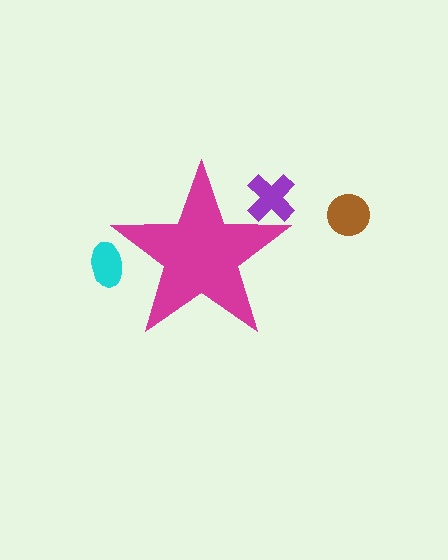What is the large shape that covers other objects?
A magenta star.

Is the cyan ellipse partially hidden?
Yes, the cyan ellipse is partially hidden behind the magenta star.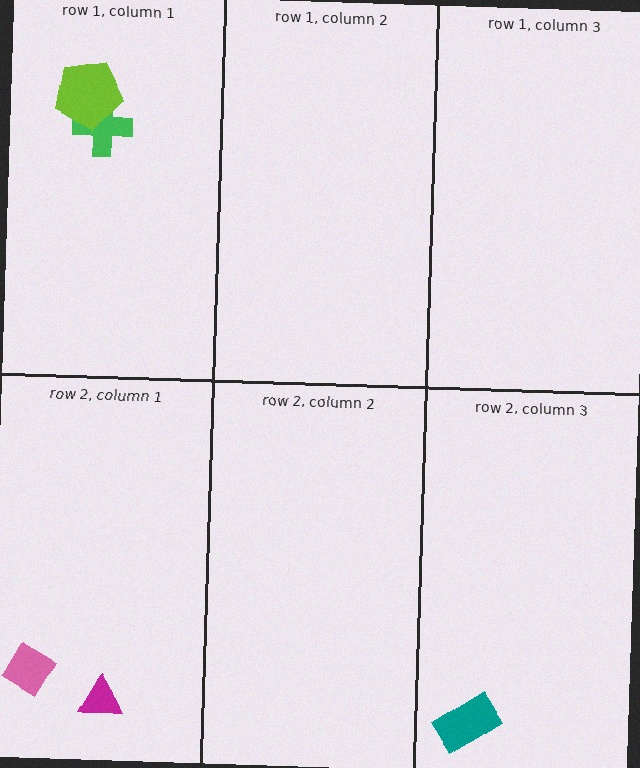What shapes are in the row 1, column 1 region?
The green cross, the lime pentagon.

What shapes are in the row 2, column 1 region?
The pink diamond, the magenta triangle.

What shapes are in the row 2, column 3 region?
The teal rectangle.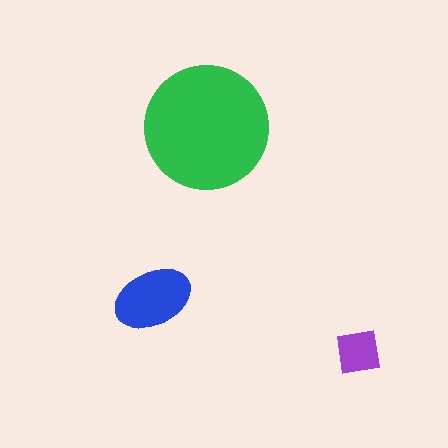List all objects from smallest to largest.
The purple square, the blue ellipse, the green circle.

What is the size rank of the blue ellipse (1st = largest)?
2nd.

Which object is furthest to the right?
The purple square is rightmost.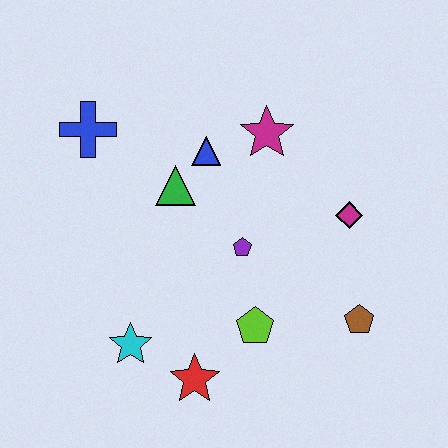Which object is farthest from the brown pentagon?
The blue cross is farthest from the brown pentagon.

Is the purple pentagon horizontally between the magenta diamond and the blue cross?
Yes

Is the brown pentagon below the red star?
No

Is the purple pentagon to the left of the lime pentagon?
Yes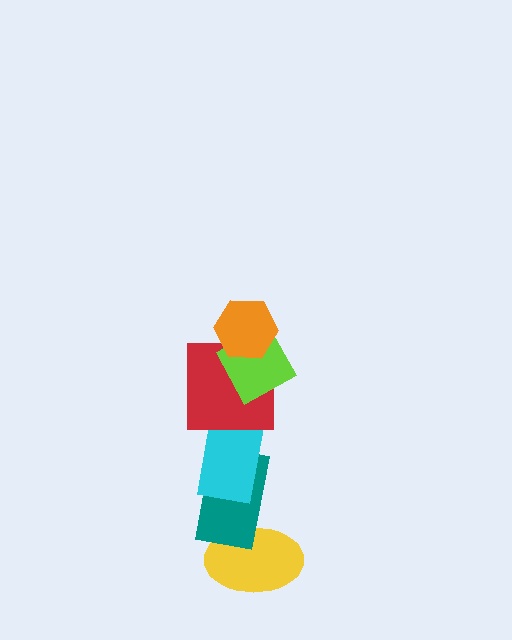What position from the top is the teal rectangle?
The teal rectangle is 5th from the top.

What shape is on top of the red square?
The lime diamond is on top of the red square.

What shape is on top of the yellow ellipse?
The teal rectangle is on top of the yellow ellipse.